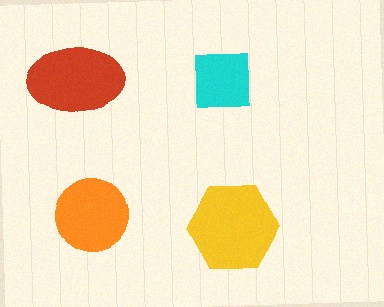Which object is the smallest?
The cyan square.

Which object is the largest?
The yellow hexagon.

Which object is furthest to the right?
The yellow hexagon is rightmost.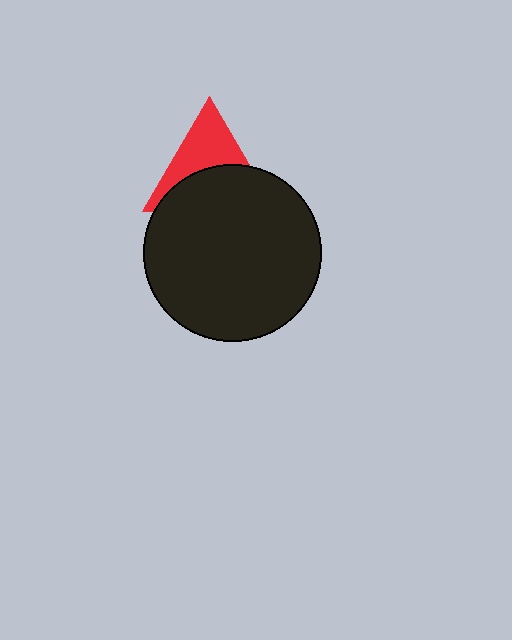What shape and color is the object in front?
The object in front is a black circle.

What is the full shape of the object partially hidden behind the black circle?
The partially hidden object is a red triangle.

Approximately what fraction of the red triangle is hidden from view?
Roughly 53% of the red triangle is hidden behind the black circle.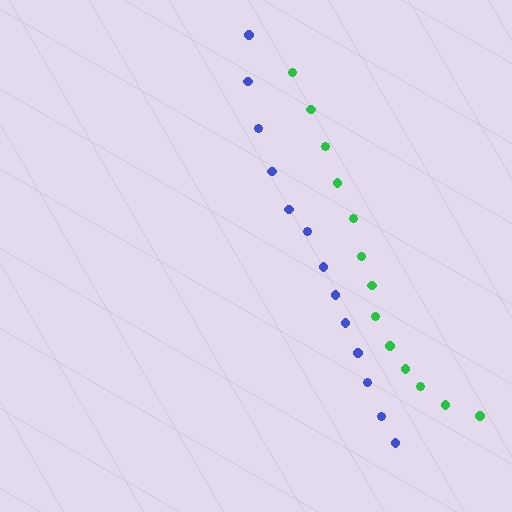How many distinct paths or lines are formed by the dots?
There are 2 distinct paths.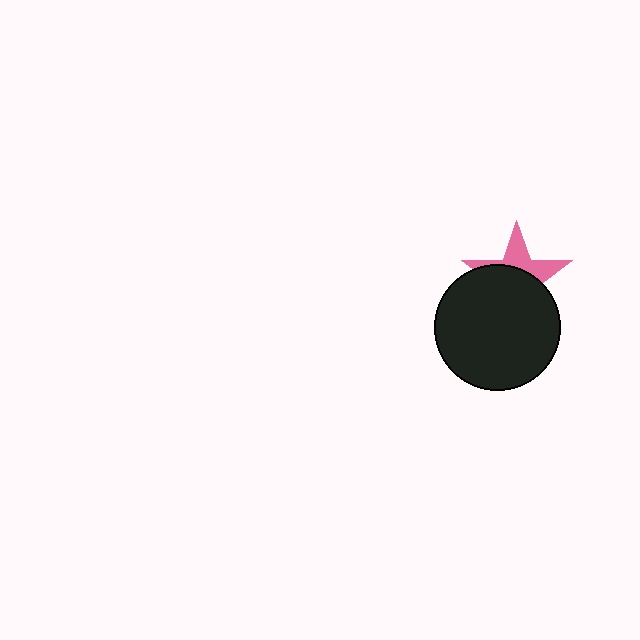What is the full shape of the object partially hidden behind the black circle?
The partially hidden object is a pink star.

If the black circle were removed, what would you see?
You would see the complete pink star.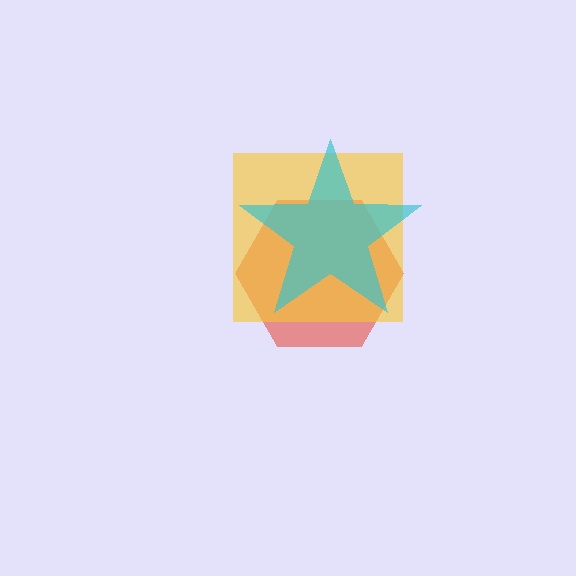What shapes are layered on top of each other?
The layered shapes are: a red hexagon, a yellow square, a cyan star.